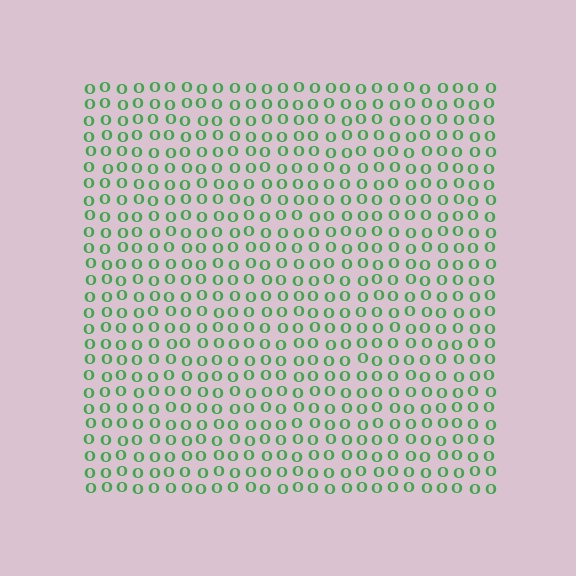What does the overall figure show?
The overall figure shows a square.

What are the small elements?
The small elements are letter O's.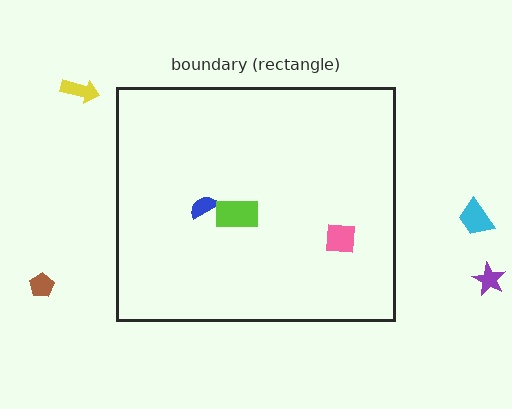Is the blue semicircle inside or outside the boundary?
Inside.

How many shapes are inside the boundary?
3 inside, 4 outside.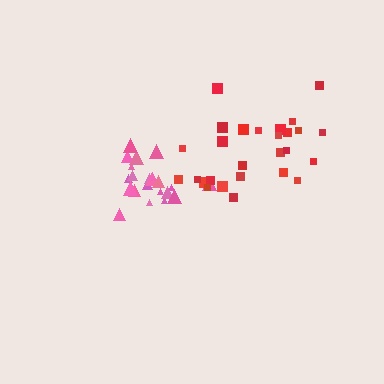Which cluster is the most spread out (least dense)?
Red.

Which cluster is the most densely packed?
Pink.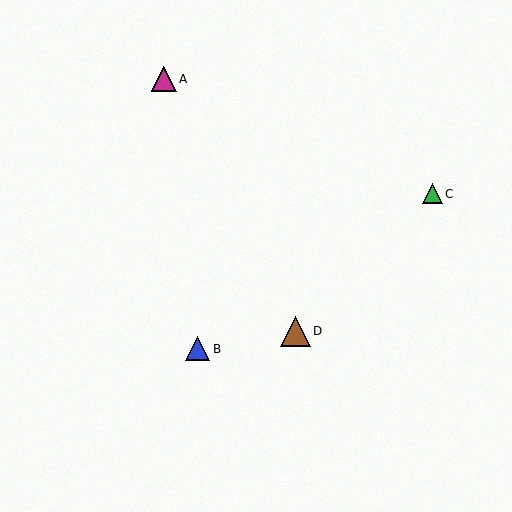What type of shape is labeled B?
Shape B is a blue triangle.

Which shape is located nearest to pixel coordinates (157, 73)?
The magenta triangle (labeled A) at (163, 79) is nearest to that location.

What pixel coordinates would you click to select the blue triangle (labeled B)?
Click at (198, 349) to select the blue triangle B.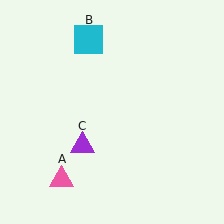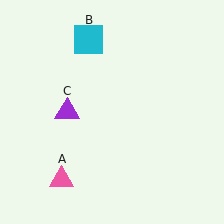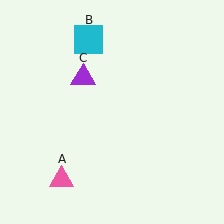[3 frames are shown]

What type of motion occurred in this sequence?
The purple triangle (object C) rotated clockwise around the center of the scene.